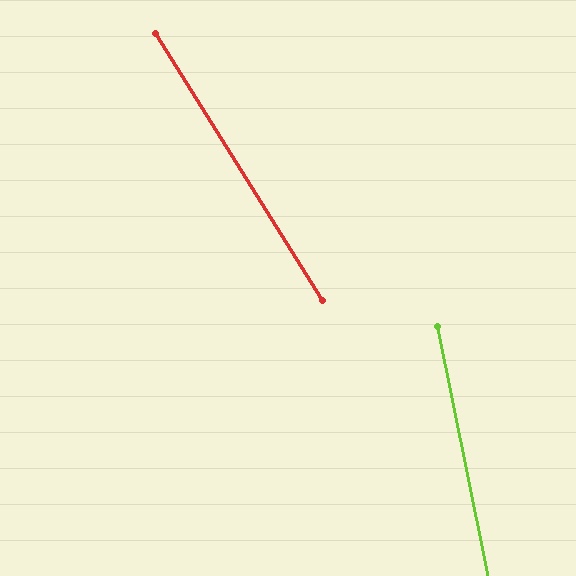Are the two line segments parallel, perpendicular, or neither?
Neither parallel nor perpendicular — they differ by about 21°.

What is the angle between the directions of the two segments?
Approximately 21 degrees.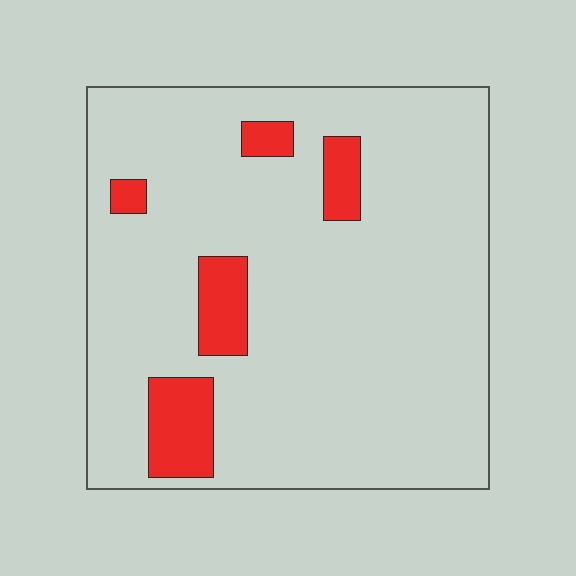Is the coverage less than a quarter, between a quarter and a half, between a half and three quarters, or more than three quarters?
Less than a quarter.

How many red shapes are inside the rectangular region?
5.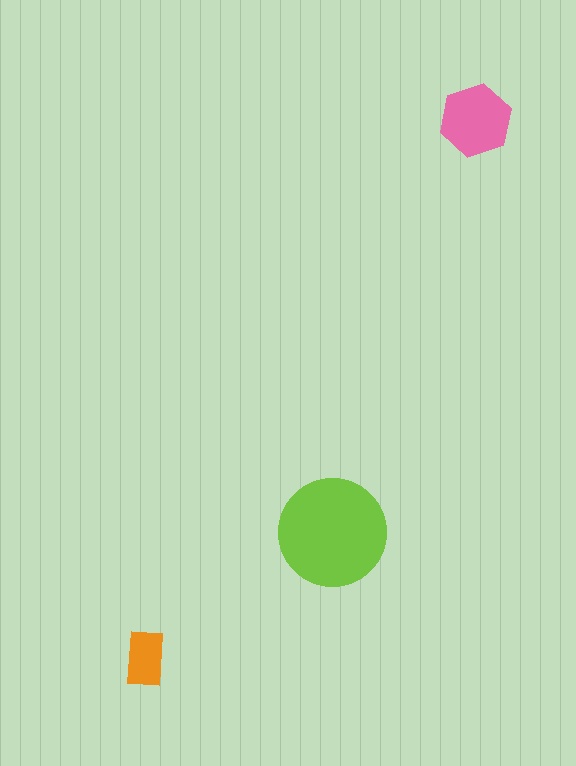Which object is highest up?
The pink hexagon is topmost.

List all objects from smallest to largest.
The orange rectangle, the pink hexagon, the lime circle.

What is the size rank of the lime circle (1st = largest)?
1st.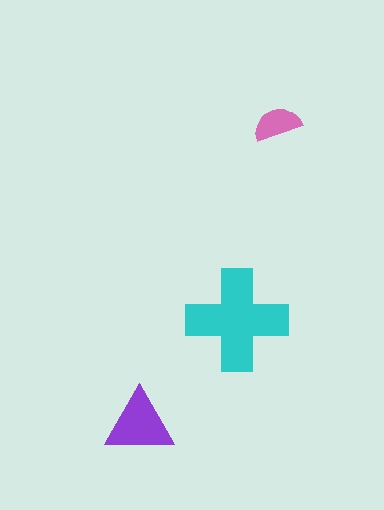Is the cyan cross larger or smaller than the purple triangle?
Larger.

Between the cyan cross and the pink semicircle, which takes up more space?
The cyan cross.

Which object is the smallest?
The pink semicircle.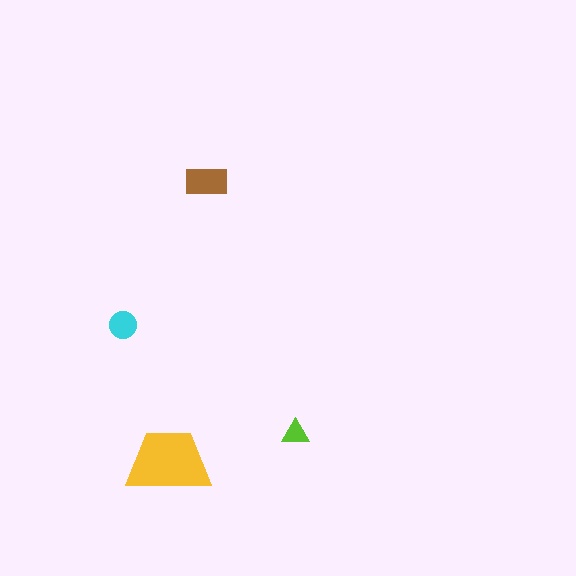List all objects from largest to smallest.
The yellow trapezoid, the brown rectangle, the cyan circle, the lime triangle.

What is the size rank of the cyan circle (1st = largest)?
3rd.